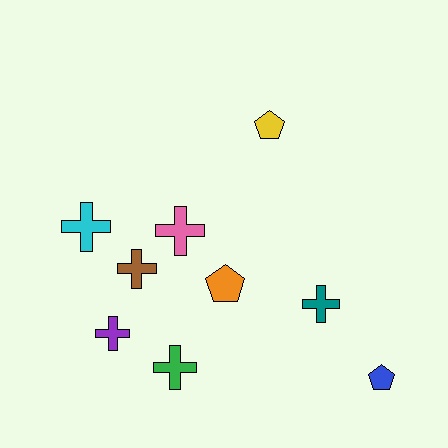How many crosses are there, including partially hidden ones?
There are 6 crosses.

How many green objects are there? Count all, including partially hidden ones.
There is 1 green object.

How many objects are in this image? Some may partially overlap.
There are 9 objects.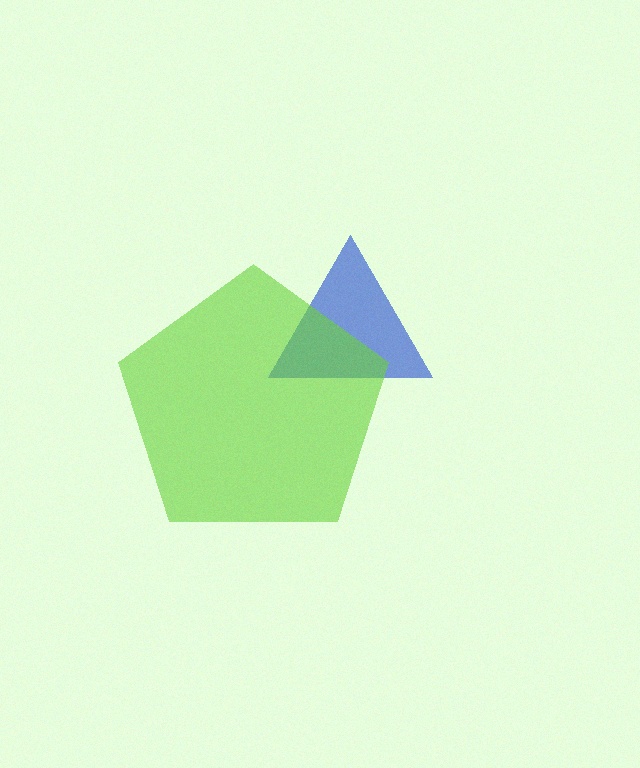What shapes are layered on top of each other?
The layered shapes are: a blue triangle, a lime pentagon.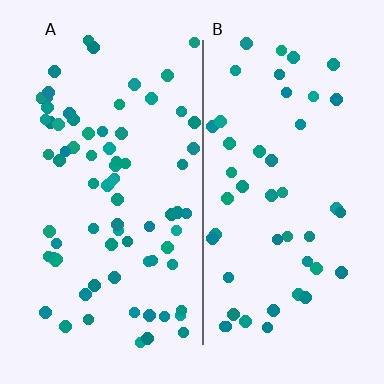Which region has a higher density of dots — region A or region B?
A (the left).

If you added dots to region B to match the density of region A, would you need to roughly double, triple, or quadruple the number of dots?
Approximately double.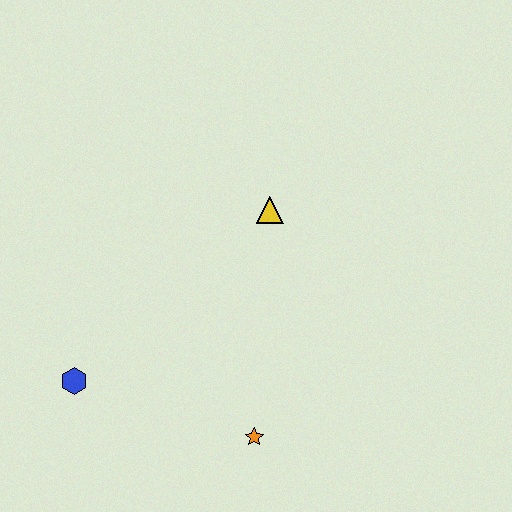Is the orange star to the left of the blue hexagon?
No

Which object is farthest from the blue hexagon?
The yellow triangle is farthest from the blue hexagon.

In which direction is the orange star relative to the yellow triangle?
The orange star is below the yellow triangle.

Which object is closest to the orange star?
The blue hexagon is closest to the orange star.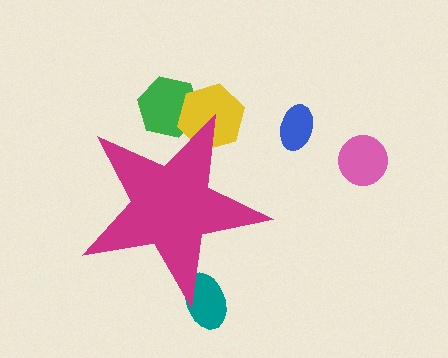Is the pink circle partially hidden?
No, the pink circle is fully visible.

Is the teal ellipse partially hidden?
Yes, the teal ellipse is partially hidden behind the magenta star.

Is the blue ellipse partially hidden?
No, the blue ellipse is fully visible.